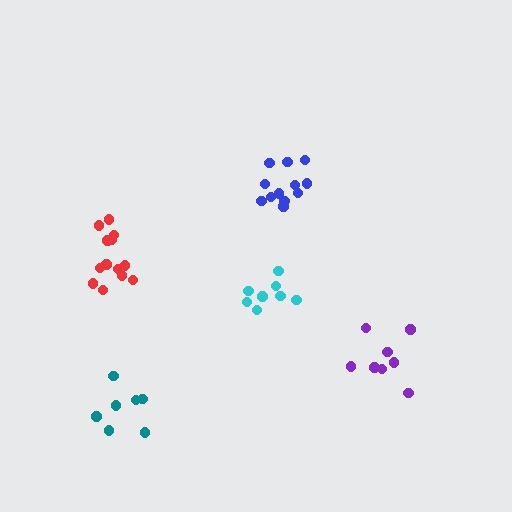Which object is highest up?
The blue cluster is topmost.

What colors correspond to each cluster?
The clusters are colored: purple, teal, blue, red, cyan.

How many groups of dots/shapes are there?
There are 5 groups.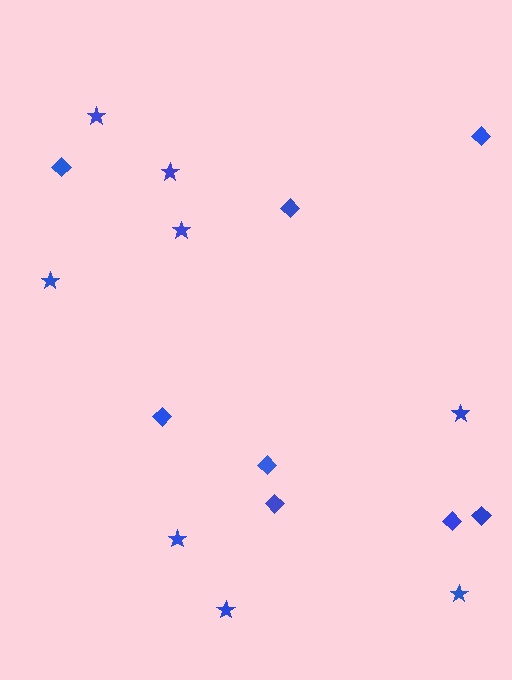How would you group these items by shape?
There are 2 groups: one group of stars (8) and one group of diamonds (8).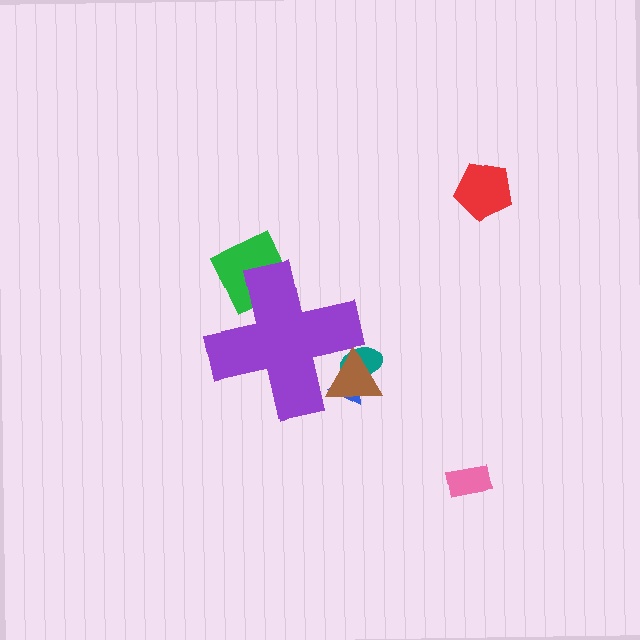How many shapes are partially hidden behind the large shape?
4 shapes are partially hidden.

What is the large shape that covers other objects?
A purple cross.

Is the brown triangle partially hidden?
Yes, the brown triangle is partially hidden behind the purple cross.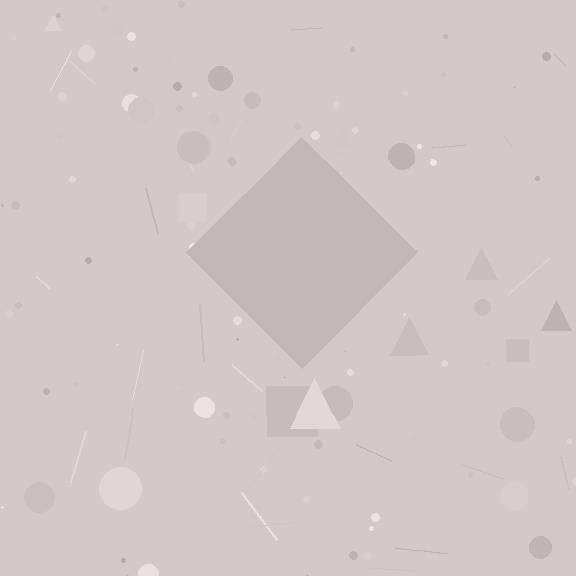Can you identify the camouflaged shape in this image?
The camouflaged shape is a diamond.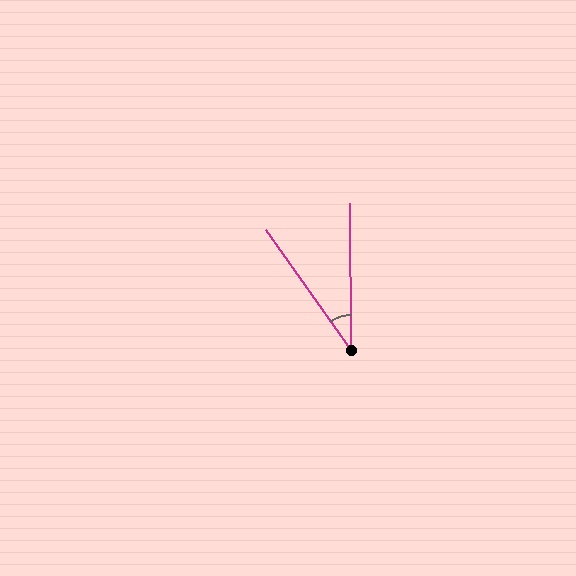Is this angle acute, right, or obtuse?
It is acute.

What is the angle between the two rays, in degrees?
Approximately 35 degrees.